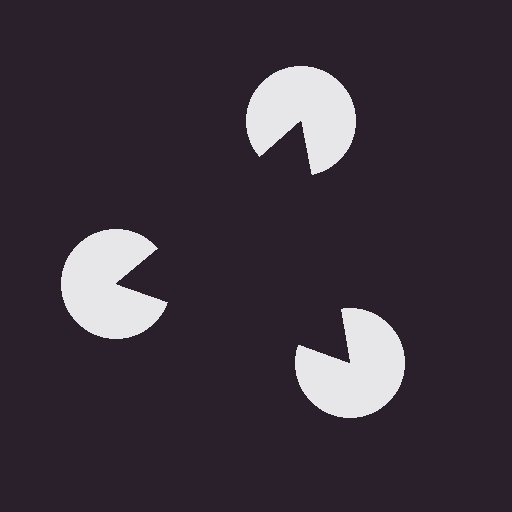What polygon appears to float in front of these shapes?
An illusory triangle — its edges are inferred from the aligned wedge cuts in the pac-man discs, not physically drawn.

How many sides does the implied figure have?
3 sides.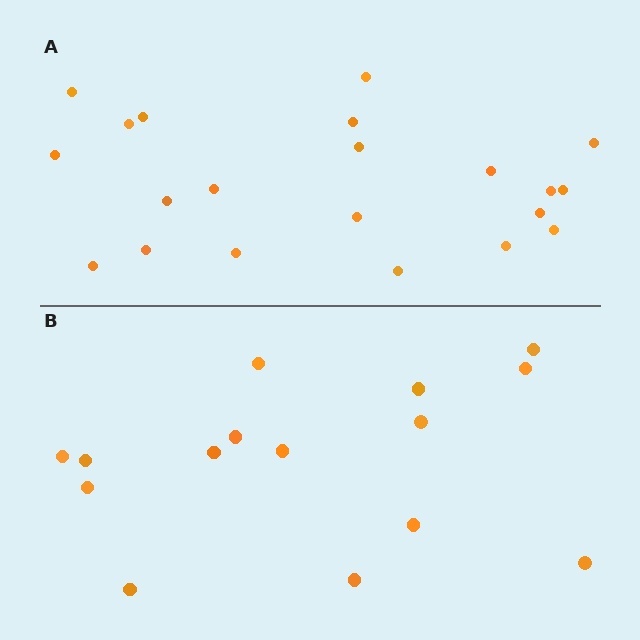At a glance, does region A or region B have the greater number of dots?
Region A (the top region) has more dots.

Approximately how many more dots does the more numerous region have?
Region A has about 6 more dots than region B.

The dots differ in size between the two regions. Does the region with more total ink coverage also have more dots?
No. Region B has more total ink coverage because its dots are larger, but region A actually contains more individual dots. Total area can be misleading — the number of items is what matters here.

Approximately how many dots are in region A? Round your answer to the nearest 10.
About 20 dots. (The exact count is 21, which rounds to 20.)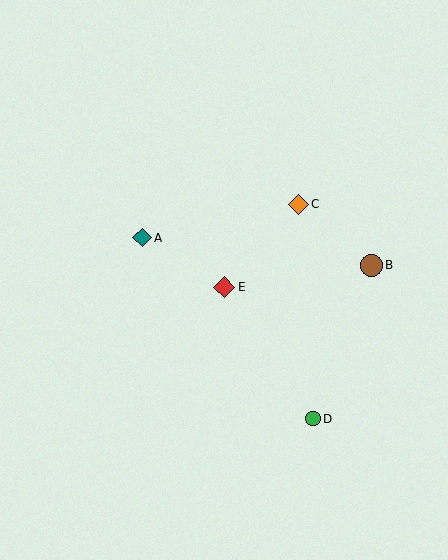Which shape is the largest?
The brown circle (labeled B) is the largest.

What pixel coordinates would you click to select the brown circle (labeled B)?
Click at (372, 265) to select the brown circle B.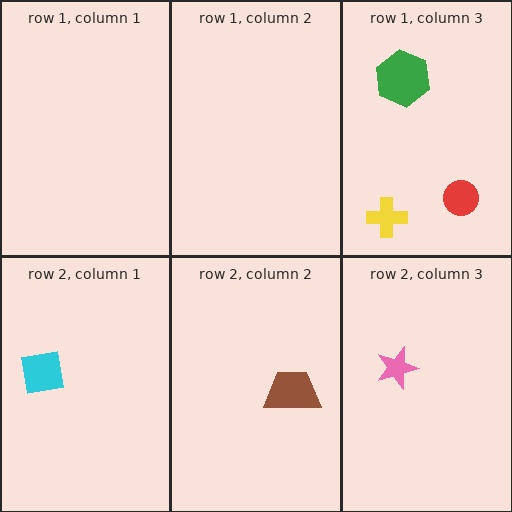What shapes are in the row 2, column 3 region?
The pink star.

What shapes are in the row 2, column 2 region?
The brown trapezoid.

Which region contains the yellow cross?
The row 1, column 3 region.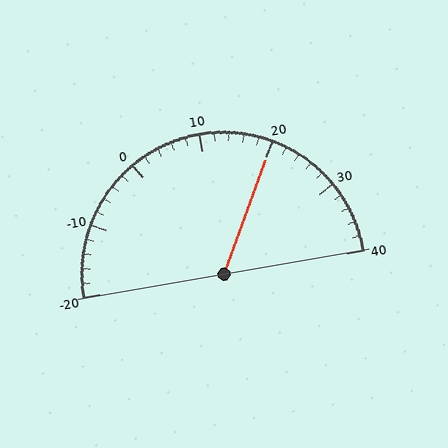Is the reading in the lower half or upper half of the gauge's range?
The reading is in the upper half of the range (-20 to 40).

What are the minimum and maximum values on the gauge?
The gauge ranges from -20 to 40.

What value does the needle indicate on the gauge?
The needle indicates approximately 20.